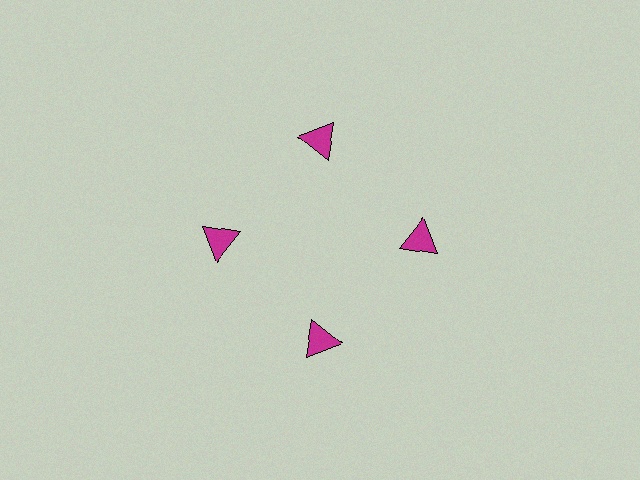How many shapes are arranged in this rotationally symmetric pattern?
There are 4 shapes, arranged in 4 groups of 1.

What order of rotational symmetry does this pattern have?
This pattern has 4-fold rotational symmetry.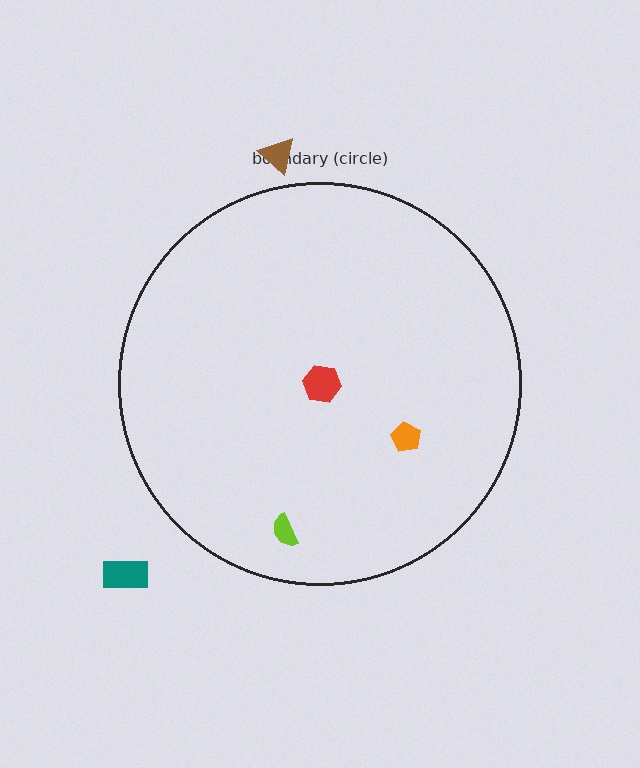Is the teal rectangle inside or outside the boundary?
Outside.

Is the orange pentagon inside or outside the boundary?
Inside.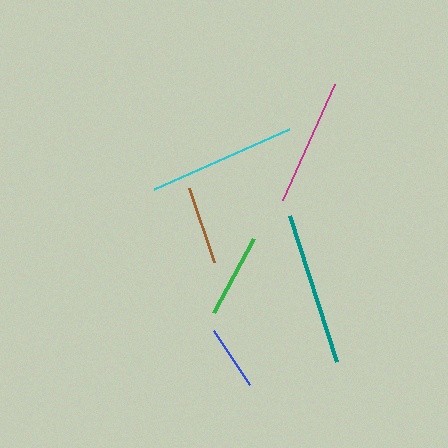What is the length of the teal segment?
The teal segment is approximately 152 pixels long.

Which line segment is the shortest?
The blue line is the shortest at approximately 66 pixels.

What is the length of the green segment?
The green segment is approximately 84 pixels long.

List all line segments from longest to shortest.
From longest to shortest: teal, cyan, magenta, green, brown, blue.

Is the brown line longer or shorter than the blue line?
The brown line is longer than the blue line.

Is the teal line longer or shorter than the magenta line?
The teal line is longer than the magenta line.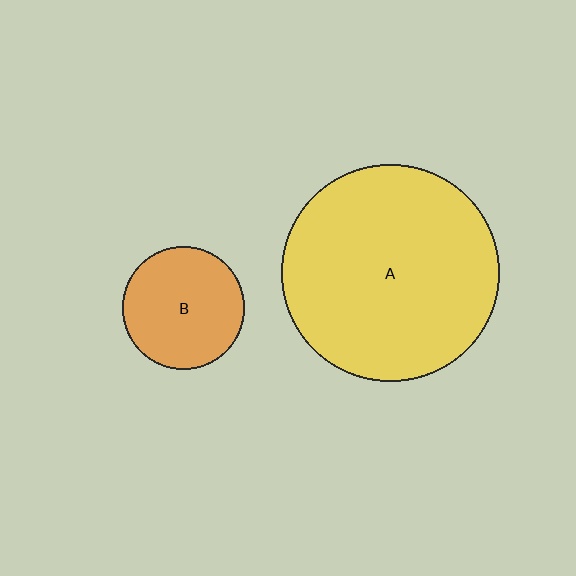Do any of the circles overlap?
No, none of the circles overlap.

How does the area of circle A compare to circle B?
Approximately 3.2 times.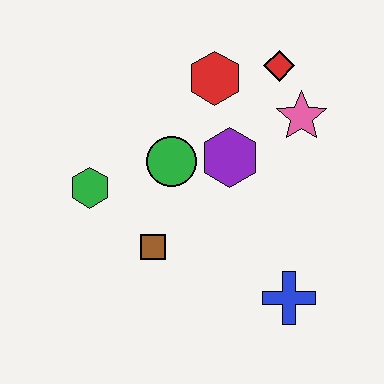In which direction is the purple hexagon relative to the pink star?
The purple hexagon is to the left of the pink star.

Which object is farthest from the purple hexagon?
The blue cross is farthest from the purple hexagon.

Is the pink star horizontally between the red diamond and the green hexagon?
No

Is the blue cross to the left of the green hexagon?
No